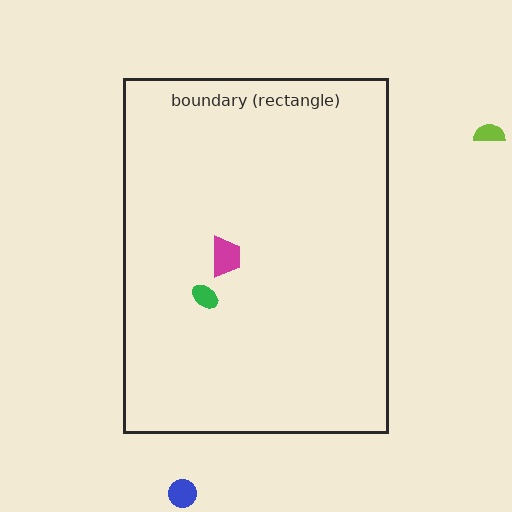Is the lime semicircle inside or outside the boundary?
Outside.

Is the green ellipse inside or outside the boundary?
Inside.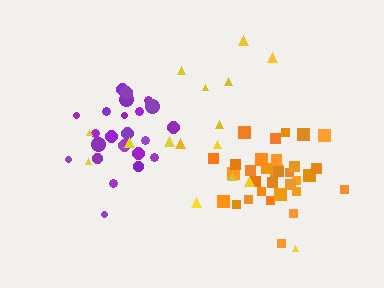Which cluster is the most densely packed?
Orange.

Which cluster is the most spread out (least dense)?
Yellow.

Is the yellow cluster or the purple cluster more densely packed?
Purple.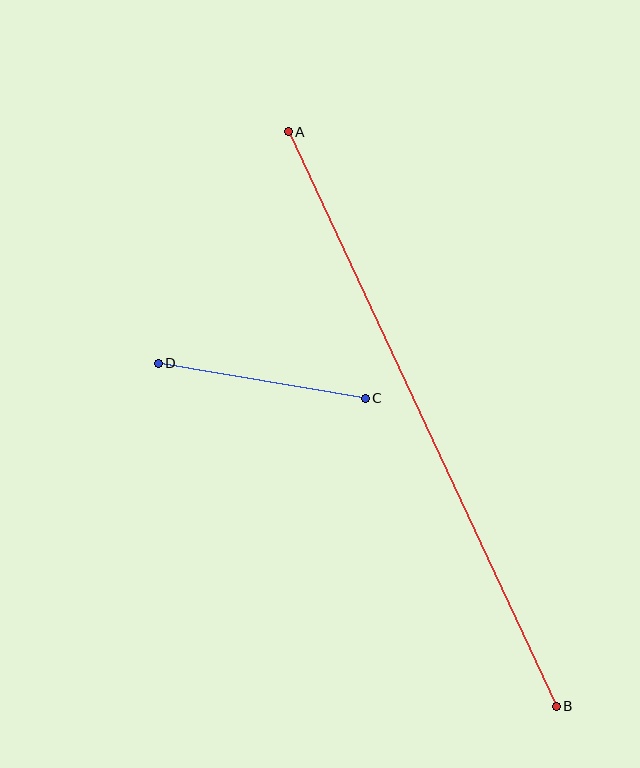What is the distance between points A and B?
The distance is approximately 634 pixels.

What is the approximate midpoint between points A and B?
The midpoint is at approximately (422, 419) pixels.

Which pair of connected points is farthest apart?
Points A and B are farthest apart.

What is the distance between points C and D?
The distance is approximately 210 pixels.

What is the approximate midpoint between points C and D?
The midpoint is at approximately (262, 381) pixels.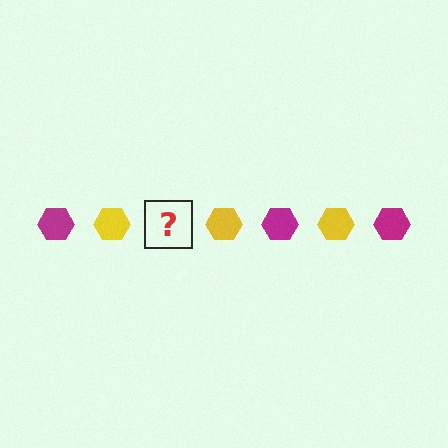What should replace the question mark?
The question mark should be replaced with a magenta hexagon.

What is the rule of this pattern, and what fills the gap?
The rule is that the pattern cycles through magenta, yellow hexagons. The gap should be filled with a magenta hexagon.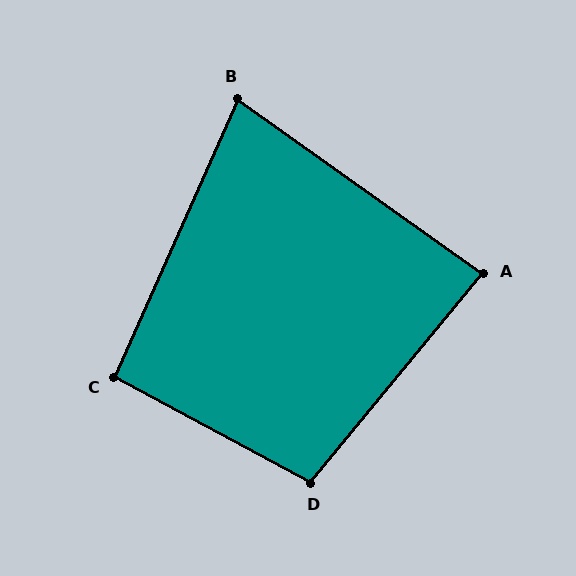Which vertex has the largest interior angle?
D, at approximately 101 degrees.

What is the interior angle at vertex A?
Approximately 86 degrees (approximately right).